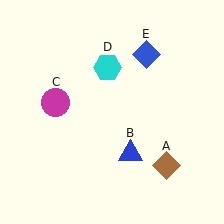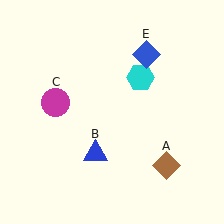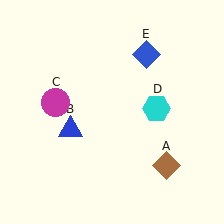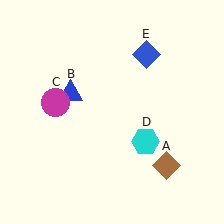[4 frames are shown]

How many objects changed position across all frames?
2 objects changed position: blue triangle (object B), cyan hexagon (object D).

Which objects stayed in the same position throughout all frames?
Brown diamond (object A) and magenta circle (object C) and blue diamond (object E) remained stationary.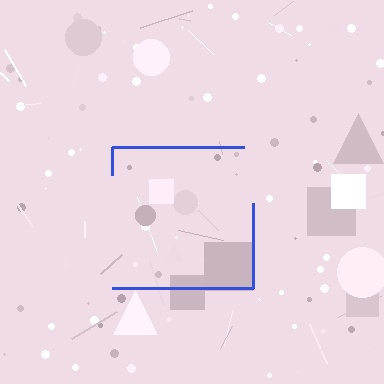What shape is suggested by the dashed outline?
The dashed outline suggests a square.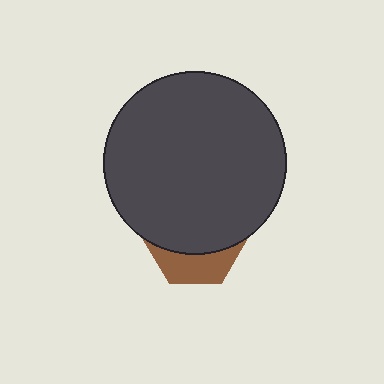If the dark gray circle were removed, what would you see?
You would see the complete brown hexagon.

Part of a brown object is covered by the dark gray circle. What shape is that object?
It is a hexagon.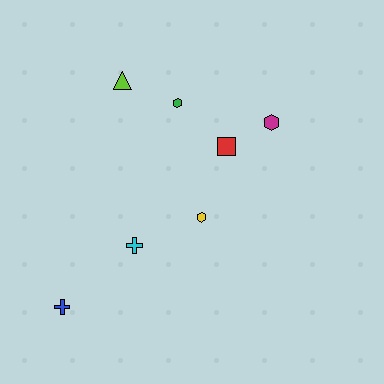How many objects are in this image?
There are 7 objects.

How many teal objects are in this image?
There are no teal objects.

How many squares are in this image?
There is 1 square.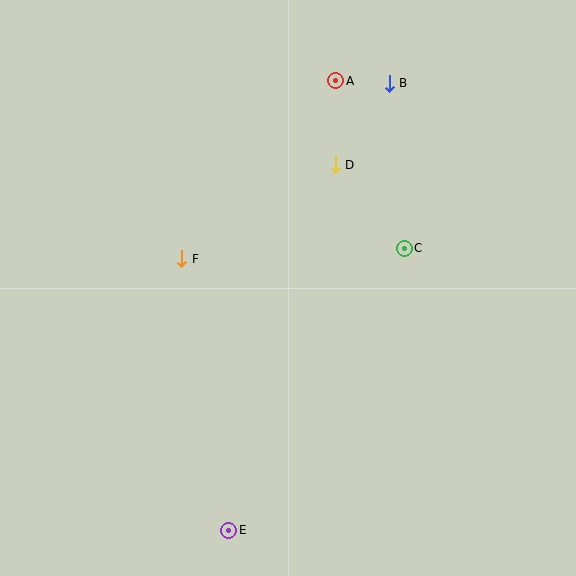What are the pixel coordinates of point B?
Point B is at (389, 83).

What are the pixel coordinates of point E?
Point E is at (229, 530).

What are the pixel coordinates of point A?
Point A is at (336, 81).